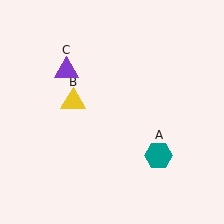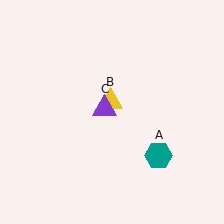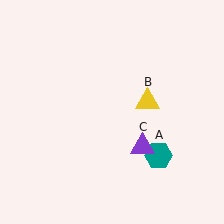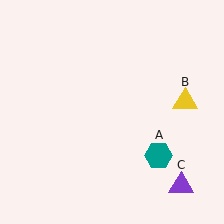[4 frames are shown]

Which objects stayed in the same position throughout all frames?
Teal hexagon (object A) remained stationary.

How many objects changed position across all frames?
2 objects changed position: yellow triangle (object B), purple triangle (object C).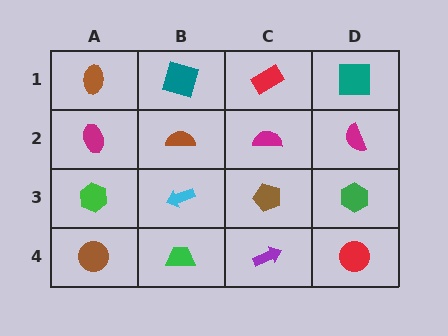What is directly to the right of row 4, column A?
A green trapezoid.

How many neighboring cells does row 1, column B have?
3.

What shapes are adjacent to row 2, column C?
A red rectangle (row 1, column C), a brown pentagon (row 3, column C), a brown semicircle (row 2, column B), a magenta semicircle (row 2, column D).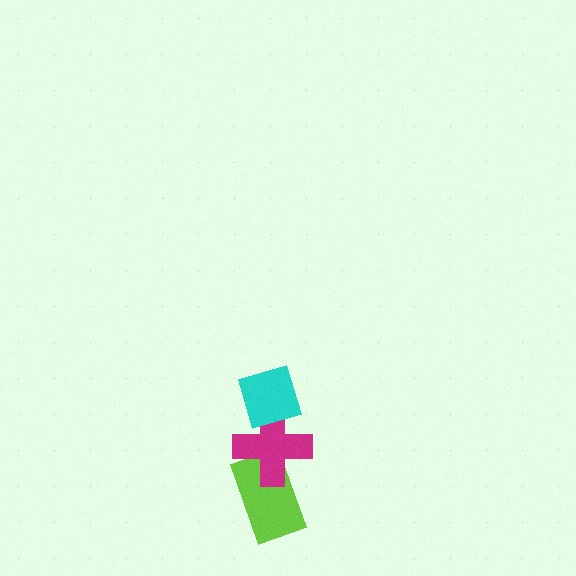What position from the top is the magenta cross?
The magenta cross is 2nd from the top.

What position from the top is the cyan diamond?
The cyan diamond is 1st from the top.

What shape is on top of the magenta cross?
The cyan diamond is on top of the magenta cross.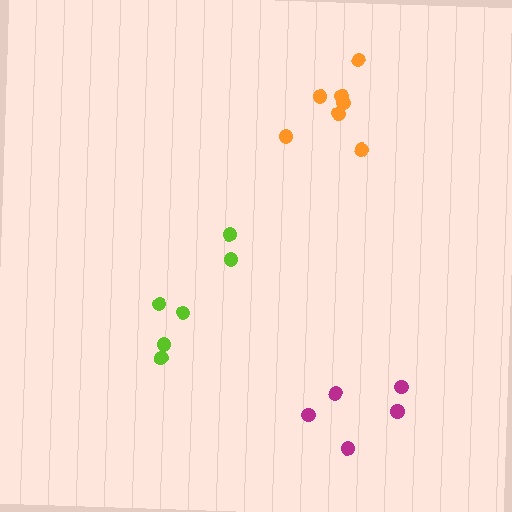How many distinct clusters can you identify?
There are 3 distinct clusters.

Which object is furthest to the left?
The lime cluster is leftmost.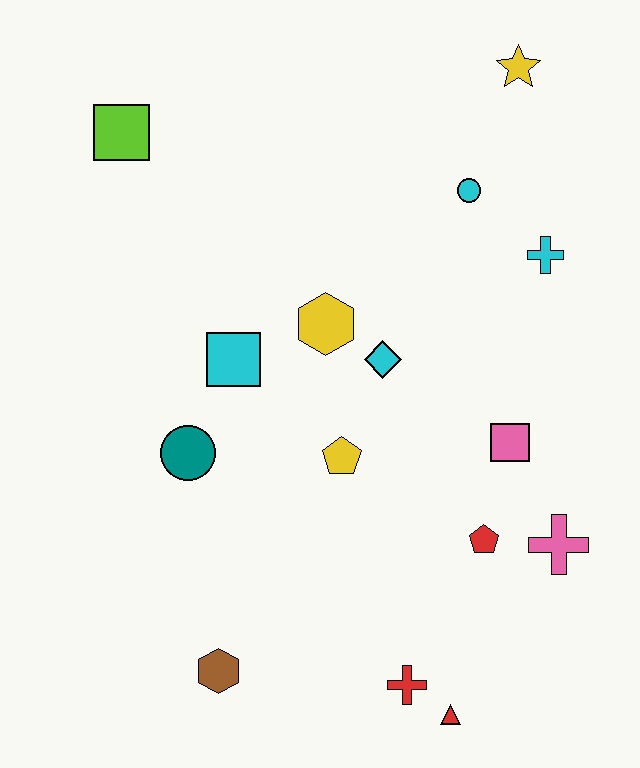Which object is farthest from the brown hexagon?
The yellow star is farthest from the brown hexagon.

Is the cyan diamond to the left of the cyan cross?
Yes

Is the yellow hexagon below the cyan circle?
Yes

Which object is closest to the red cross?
The red triangle is closest to the red cross.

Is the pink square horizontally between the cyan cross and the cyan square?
Yes